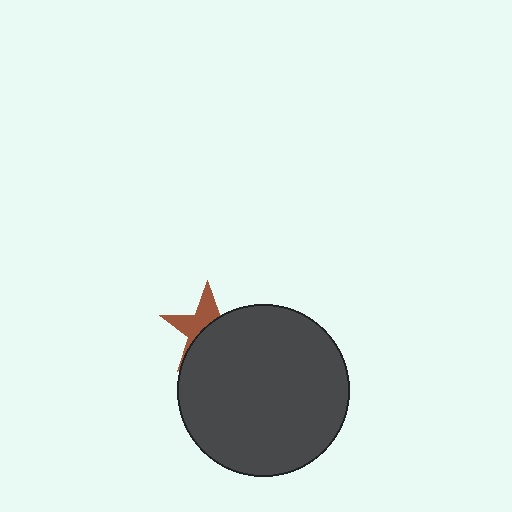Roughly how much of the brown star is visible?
A small part of it is visible (roughly 42%).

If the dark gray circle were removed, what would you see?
You would see the complete brown star.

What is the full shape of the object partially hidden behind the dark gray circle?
The partially hidden object is a brown star.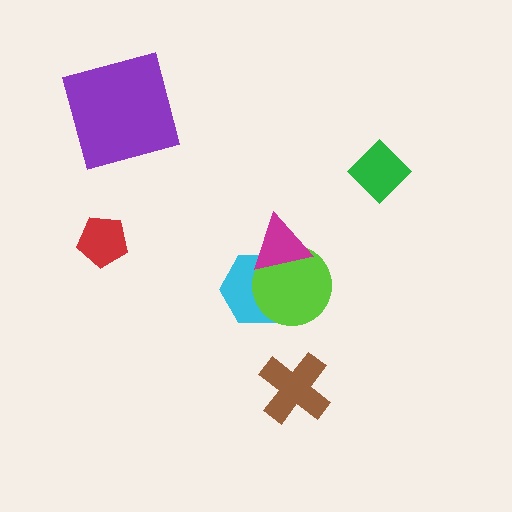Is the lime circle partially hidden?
Yes, it is partially covered by another shape.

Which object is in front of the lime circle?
The magenta triangle is in front of the lime circle.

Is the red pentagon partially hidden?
No, no other shape covers it.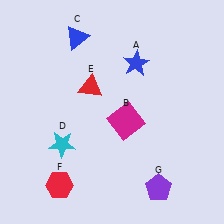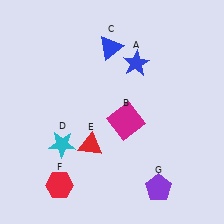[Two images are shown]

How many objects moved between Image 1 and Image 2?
2 objects moved between the two images.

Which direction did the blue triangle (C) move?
The blue triangle (C) moved right.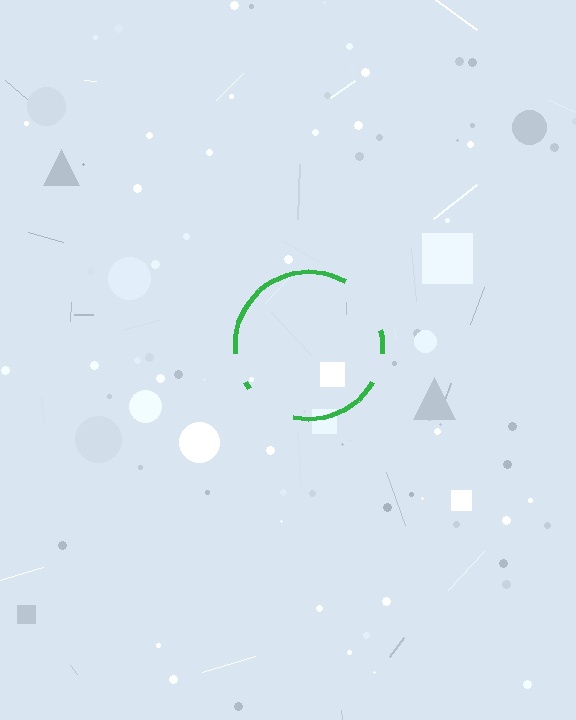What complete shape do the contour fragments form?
The contour fragments form a circle.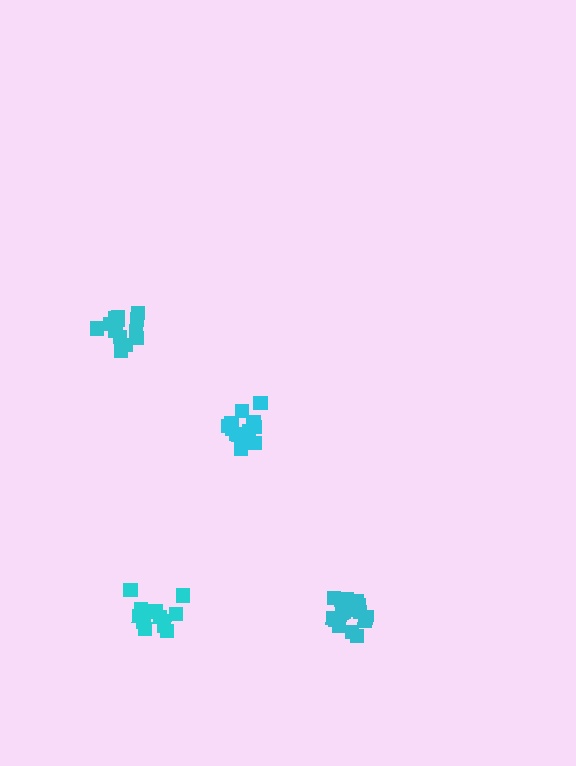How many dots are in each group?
Group 1: 13 dots, Group 2: 16 dots, Group 3: 14 dots, Group 4: 15 dots (58 total).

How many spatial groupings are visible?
There are 4 spatial groupings.